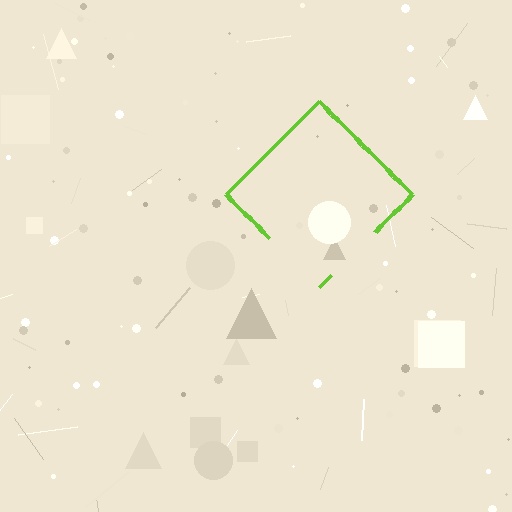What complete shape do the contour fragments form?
The contour fragments form a diamond.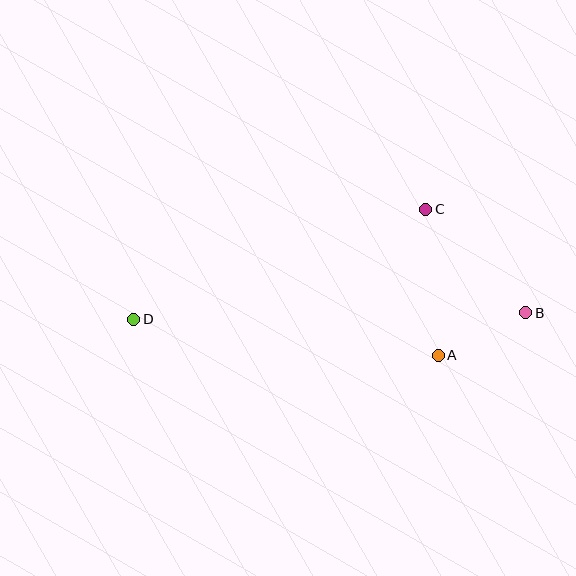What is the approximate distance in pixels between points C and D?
The distance between C and D is approximately 312 pixels.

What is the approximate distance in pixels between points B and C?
The distance between B and C is approximately 144 pixels.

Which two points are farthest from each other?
Points B and D are farthest from each other.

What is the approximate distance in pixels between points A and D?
The distance between A and D is approximately 307 pixels.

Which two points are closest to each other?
Points A and B are closest to each other.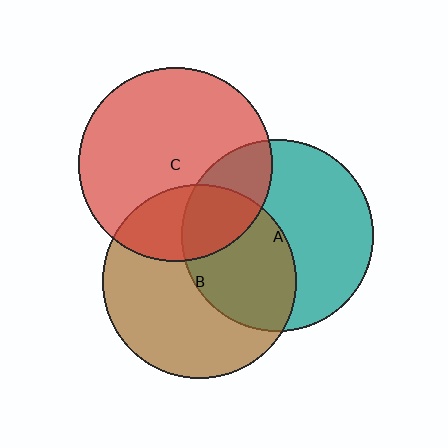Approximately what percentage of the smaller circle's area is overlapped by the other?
Approximately 25%.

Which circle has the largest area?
Circle B (brown).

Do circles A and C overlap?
Yes.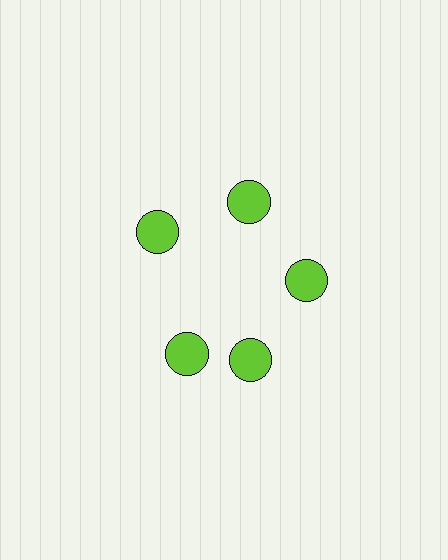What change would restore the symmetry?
The symmetry would be restored by rotating it back into even spacing with its neighbors so that all 5 circles sit at equal angles and equal distance from the center.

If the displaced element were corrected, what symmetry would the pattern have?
It would have 5-fold rotational symmetry — the pattern would map onto itself every 72 degrees.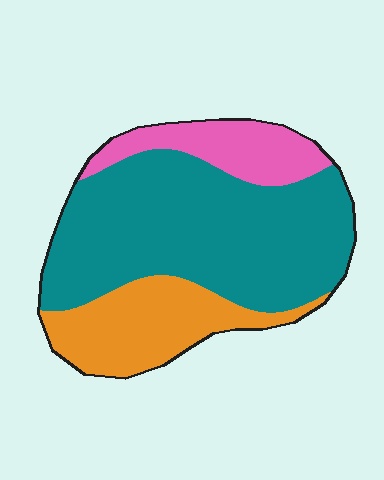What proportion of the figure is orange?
Orange takes up about one quarter (1/4) of the figure.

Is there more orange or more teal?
Teal.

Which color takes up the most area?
Teal, at roughly 60%.